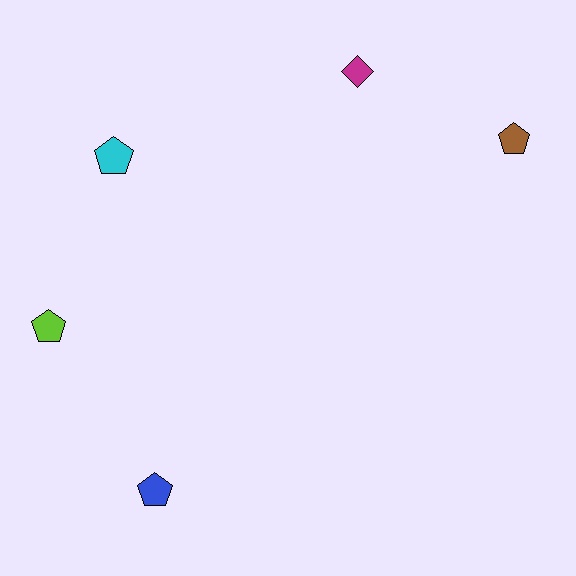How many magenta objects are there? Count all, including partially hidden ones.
There is 1 magenta object.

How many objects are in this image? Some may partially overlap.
There are 5 objects.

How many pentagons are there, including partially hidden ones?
There are 4 pentagons.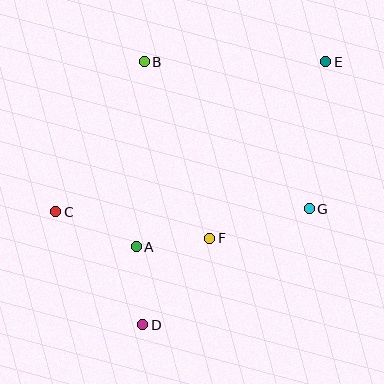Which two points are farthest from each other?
Points D and E are farthest from each other.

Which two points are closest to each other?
Points A and F are closest to each other.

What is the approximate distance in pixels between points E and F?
The distance between E and F is approximately 211 pixels.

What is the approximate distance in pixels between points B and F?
The distance between B and F is approximately 188 pixels.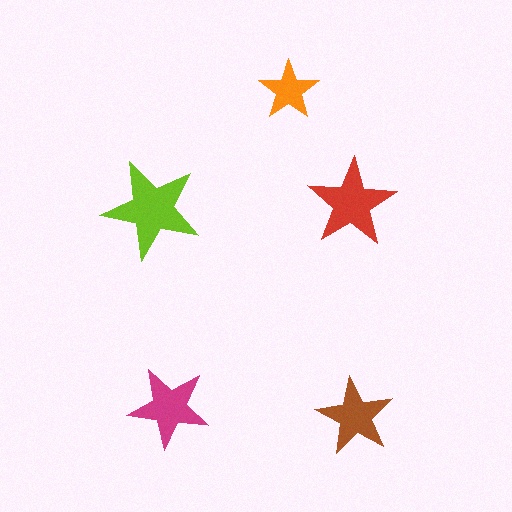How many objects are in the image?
There are 5 objects in the image.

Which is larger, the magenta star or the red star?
The red one.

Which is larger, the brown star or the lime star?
The lime one.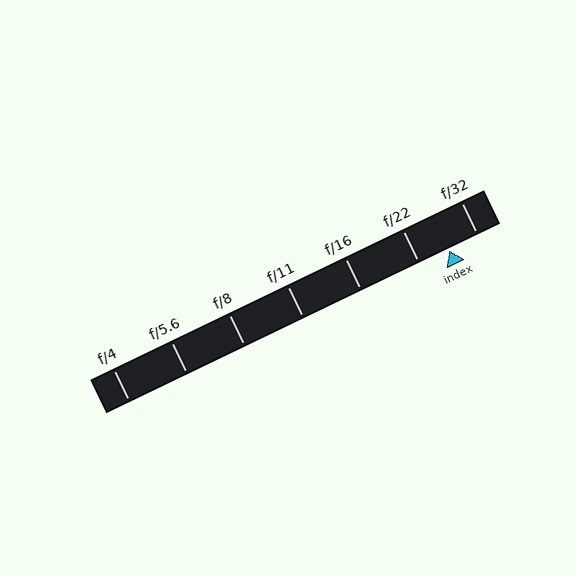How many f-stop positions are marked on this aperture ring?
There are 7 f-stop positions marked.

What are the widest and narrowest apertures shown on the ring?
The widest aperture shown is f/4 and the narrowest is f/32.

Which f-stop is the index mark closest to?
The index mark is closest to f/32.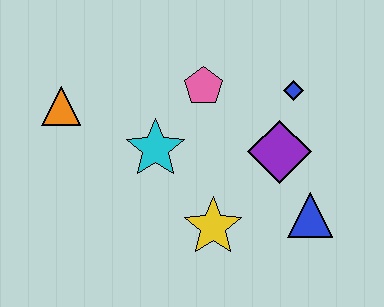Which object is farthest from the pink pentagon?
The blue triangle is farthest from the pink pentagon.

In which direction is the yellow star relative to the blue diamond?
The yellow star is below the blue diamond.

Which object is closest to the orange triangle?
The cyan star is closest to the orange triangle.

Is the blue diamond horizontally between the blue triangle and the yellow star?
Yes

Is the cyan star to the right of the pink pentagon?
No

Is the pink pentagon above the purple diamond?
Yes